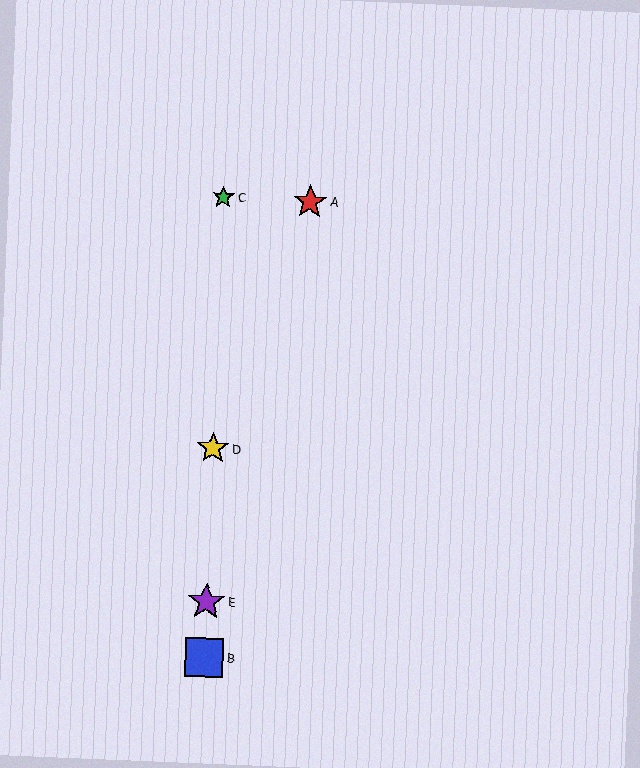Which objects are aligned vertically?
Objects B, C, D, E are aligned vertically.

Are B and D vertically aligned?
Yes, both are at x≈204.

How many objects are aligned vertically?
4 objects (B, C, D, E) are aligned vertically.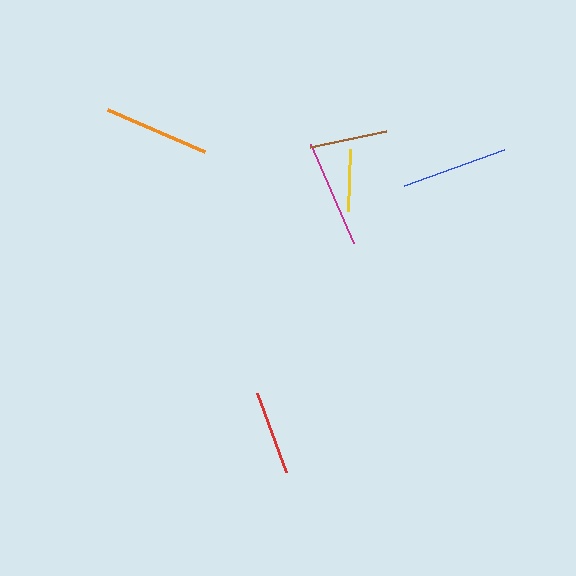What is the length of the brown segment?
The brown segment is approximately 78 pixels long.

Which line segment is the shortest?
The yellow line is the shortest at approximately 63 pixels.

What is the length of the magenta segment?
The magenta segment is approximately 108 pixels long.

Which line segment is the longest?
The magenta line is the longest at approximately 108 pixels.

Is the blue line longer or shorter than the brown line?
The blue line is longer than the brown line.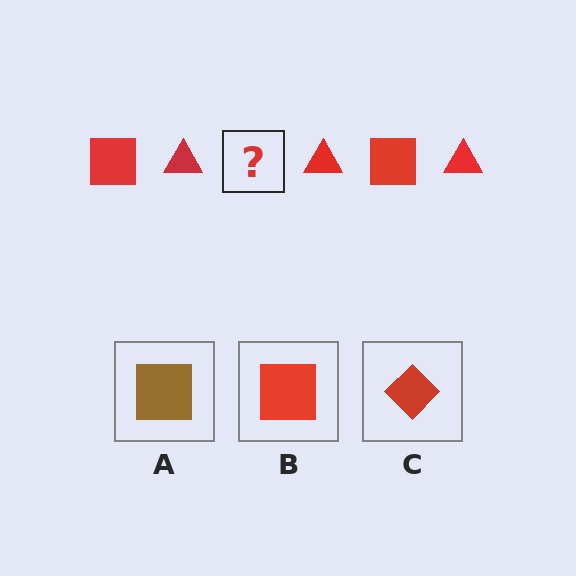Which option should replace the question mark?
Option B.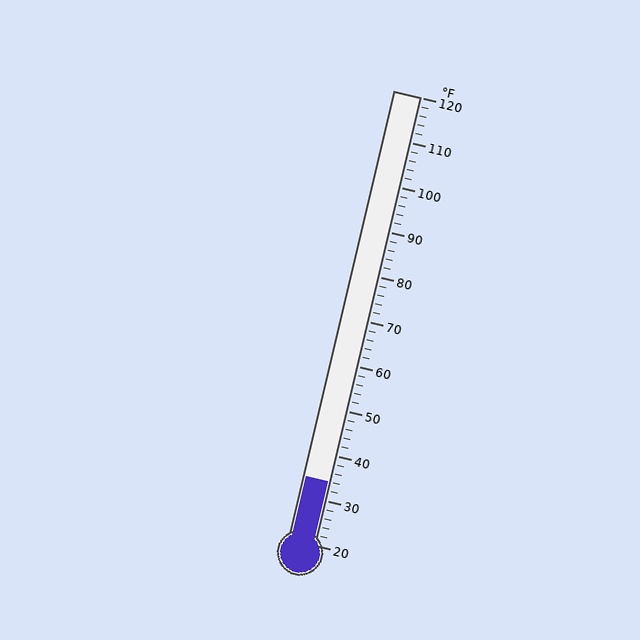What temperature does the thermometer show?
The thermometer shows approximately 34°F.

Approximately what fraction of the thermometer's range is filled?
The thermometer is filled to approximately 15% of its range.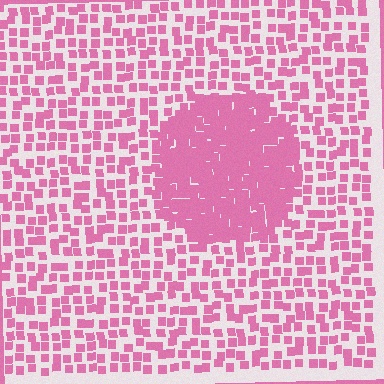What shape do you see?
I see a circle.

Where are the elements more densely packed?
The elements are more densely packed inside the circle boundary.